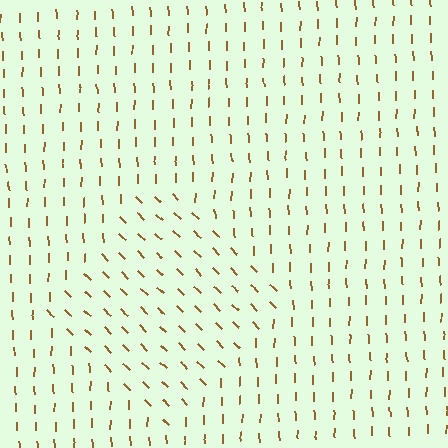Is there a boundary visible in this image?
Yes, there is a texture boundary formed by a change in line orientation.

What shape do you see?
I see a diamond.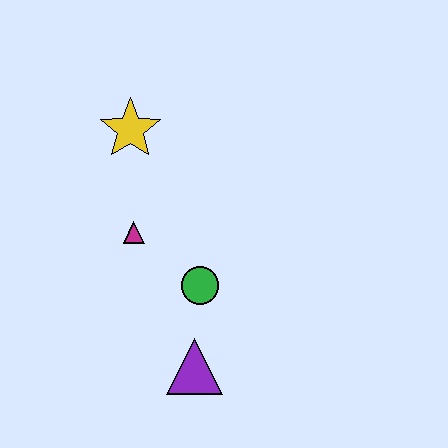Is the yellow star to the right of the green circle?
No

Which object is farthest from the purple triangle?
The yellow star is farthest from the purple triangle.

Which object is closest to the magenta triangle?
The green circle is closest to the magenta triangle.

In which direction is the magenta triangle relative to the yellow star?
The magenta triangle is below the yellow star.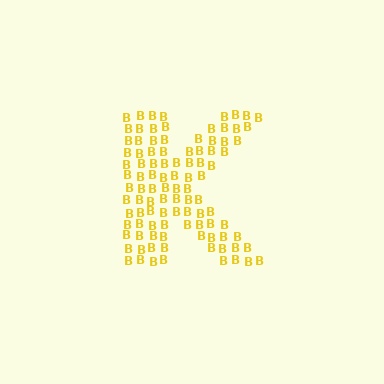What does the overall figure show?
The overall figure shows the letter K.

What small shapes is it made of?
It is made of small letter B's.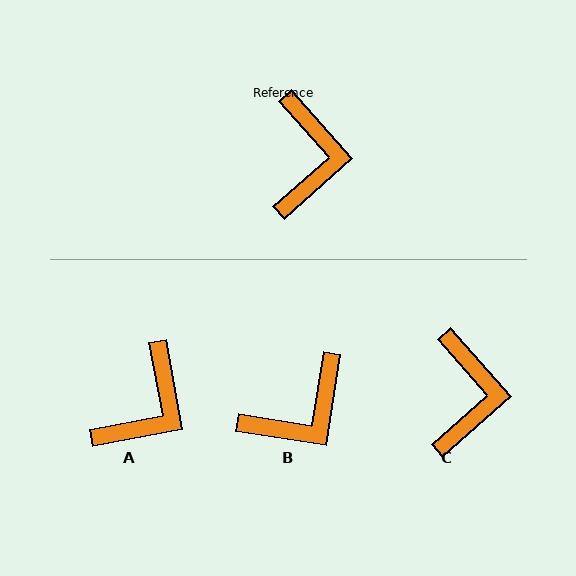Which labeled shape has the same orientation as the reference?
C.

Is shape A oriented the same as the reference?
No, it is off by about 31 degrees.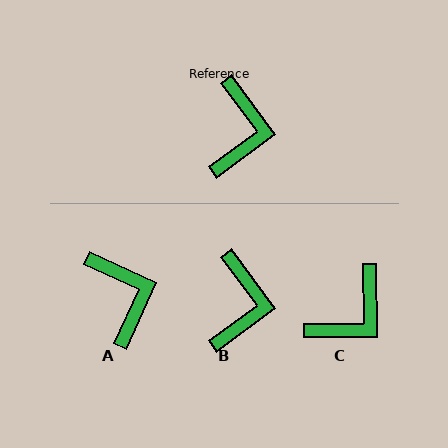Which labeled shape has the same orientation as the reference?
B.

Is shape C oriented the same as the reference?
No, it is off by about 36 degrees.